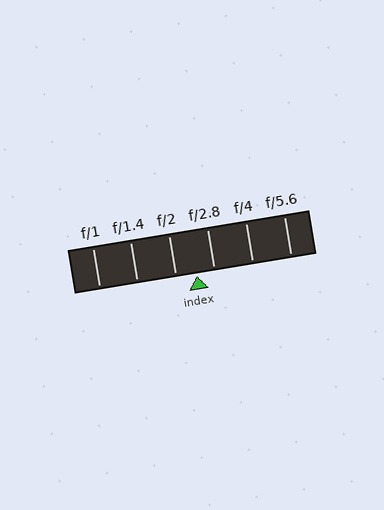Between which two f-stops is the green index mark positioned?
The index mark is between f/2 and f/2.8.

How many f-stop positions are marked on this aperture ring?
There are 6 f-stop positions marked.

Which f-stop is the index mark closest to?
The index mark is closest to f/2.8.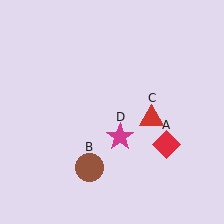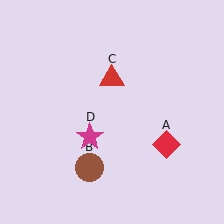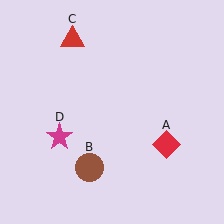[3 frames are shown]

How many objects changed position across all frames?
2 objects changed position: red triangle (object C), magenta star (object D).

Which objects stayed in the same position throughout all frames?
Red diamond (object A) and brown circle (object B) remained stationary.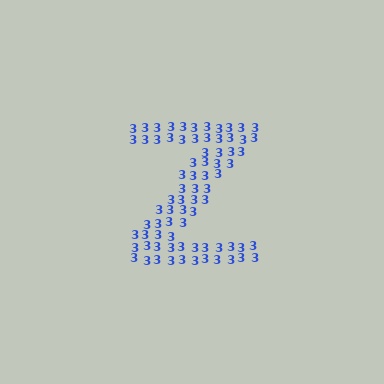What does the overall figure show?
The overall figure shows the letter Z.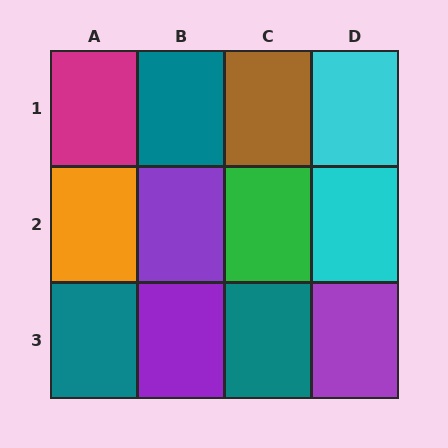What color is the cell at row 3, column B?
Purple.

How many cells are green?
1 cell is green.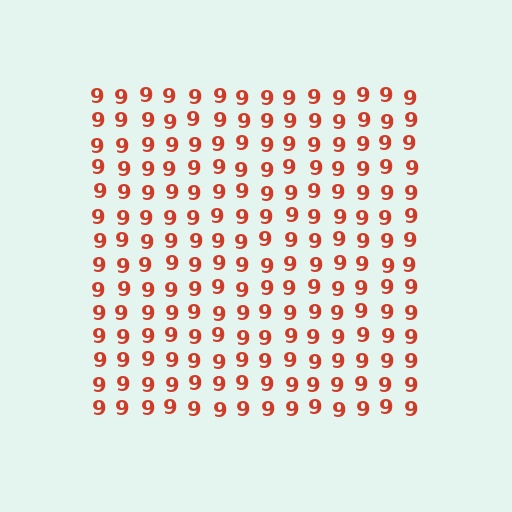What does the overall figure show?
The overall figure shows a square.